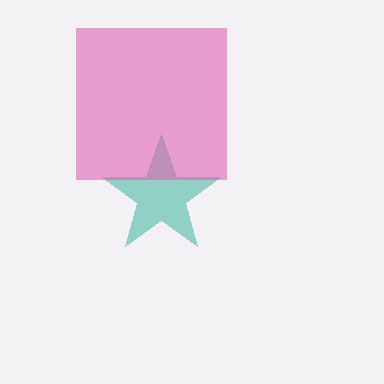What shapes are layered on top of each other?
The layered shapes are: a teal star, a pink square.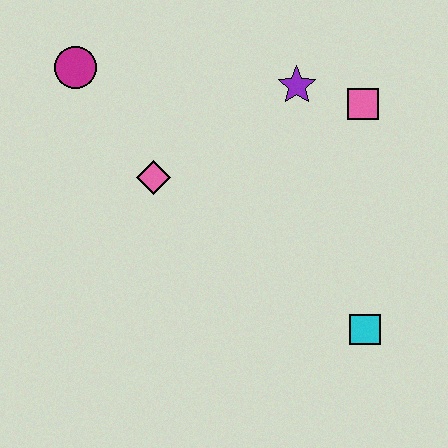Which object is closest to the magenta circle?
The pink diamond is closest to the magenta circle.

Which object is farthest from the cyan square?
The magenta circle is farthest from the cyan square.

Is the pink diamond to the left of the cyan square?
Yes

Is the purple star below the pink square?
No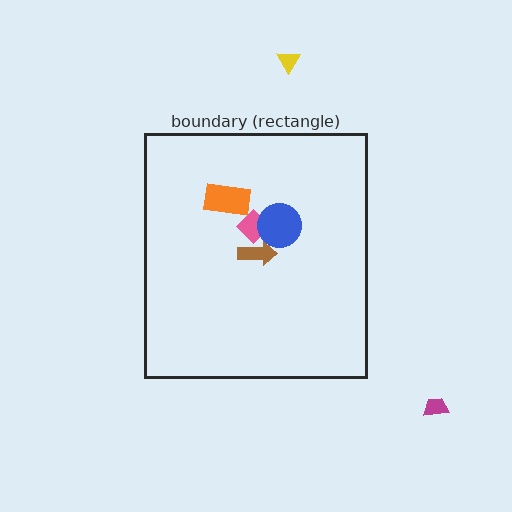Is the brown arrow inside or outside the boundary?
Inside.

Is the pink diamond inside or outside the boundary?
Inside.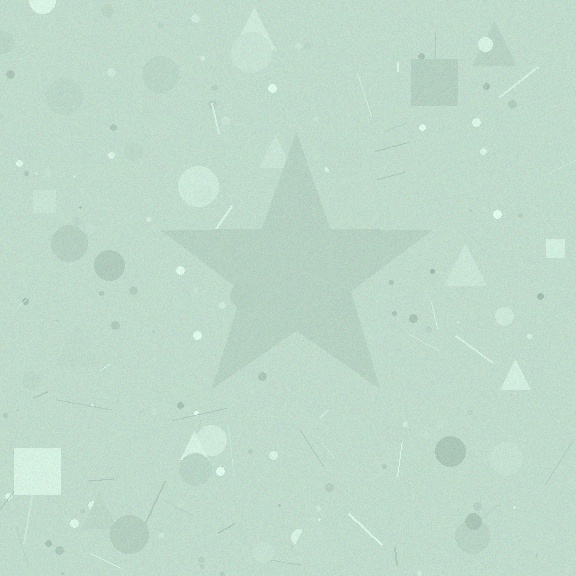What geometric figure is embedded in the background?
A star is embedded in the background.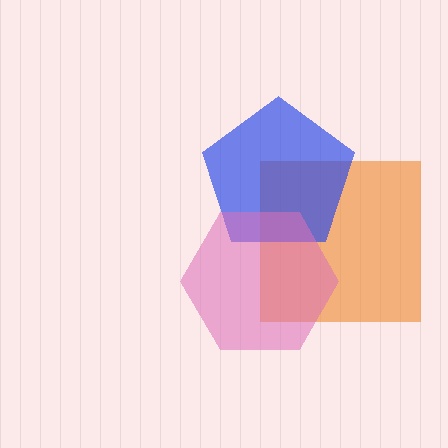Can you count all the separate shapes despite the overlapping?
Yes, there are 3 separate shapes.